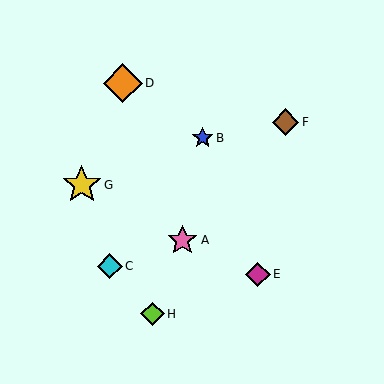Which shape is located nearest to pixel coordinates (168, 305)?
The lime diamond (labeled H) at (153, 314) is nearest to that location.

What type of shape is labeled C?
Shape C is a cyan diamond.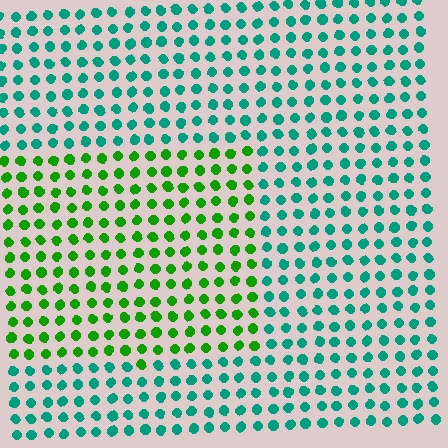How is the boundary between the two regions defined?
The boundary is defined purely by a slight shift in hue (about 53 degrees). Spacing, size, and orientation are identical on both sides.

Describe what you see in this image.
The image is filled with small teal elements in a uniform arrangement. A rectangle-shaped region is visible where the elements are tinted to a slightly different hue, forming a subtle color boundary.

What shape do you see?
I see a rectangle.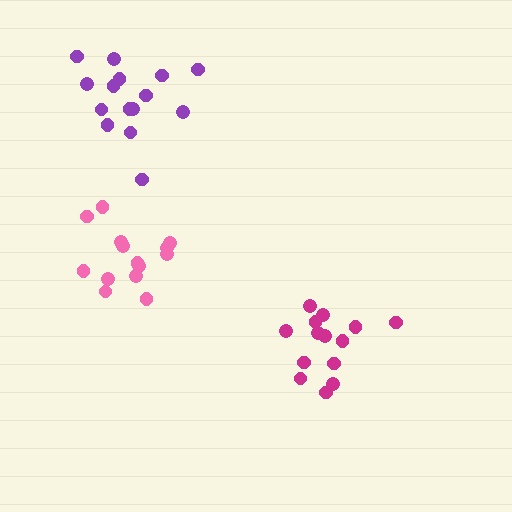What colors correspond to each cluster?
The clusters are colored: magenta, pink, purple.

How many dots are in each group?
Group 1: 14 dots, Group 2: 14 dots, Group 3: 15 dots (43 total).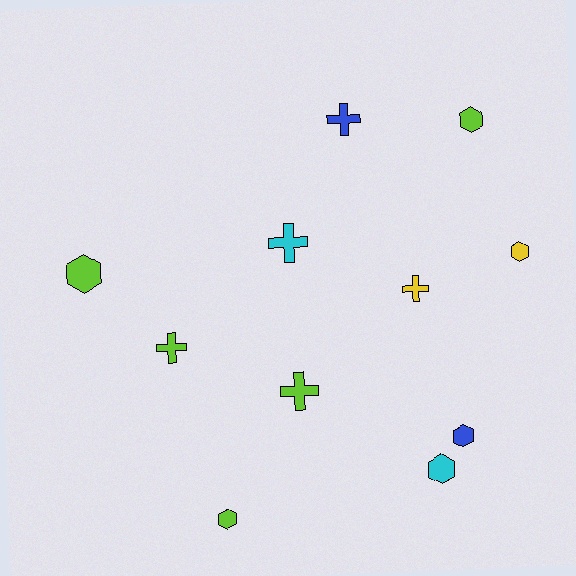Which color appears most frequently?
Lime, with 5 objects.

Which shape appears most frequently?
Hexagon, with 6 objects.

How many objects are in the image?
There are 11 objects.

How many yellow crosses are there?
There is 1 yellow cross.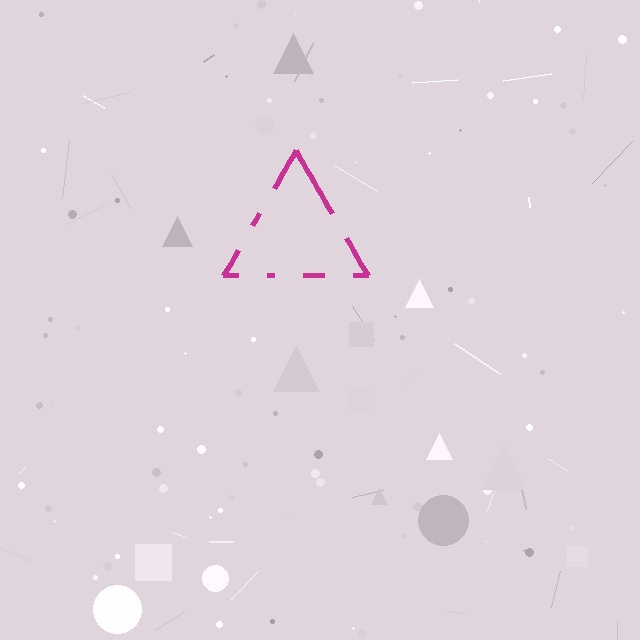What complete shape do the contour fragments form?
The contour fragments form a triangle.